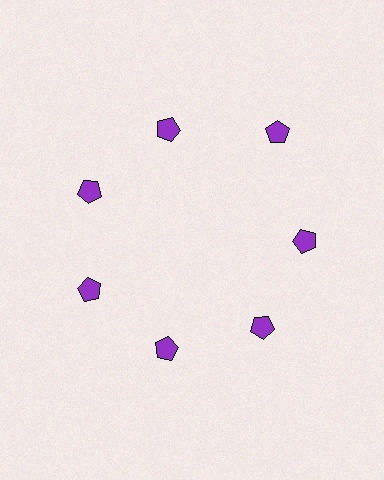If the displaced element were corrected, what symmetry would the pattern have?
It would have 7-fold rotational symmetry — the pattern would map onto itself every 51 degrees.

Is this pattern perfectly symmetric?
No. The 7 purple pentagons are arranged in a ring, but one element near the 1 o'clock position is pushed outward from the center, breaking the 7-fold rotational symmetry.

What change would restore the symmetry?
The symmetry would be restored by moving it inward, back onto the ring so that all 7 pentagons sit at equal angles and equal distance from the center.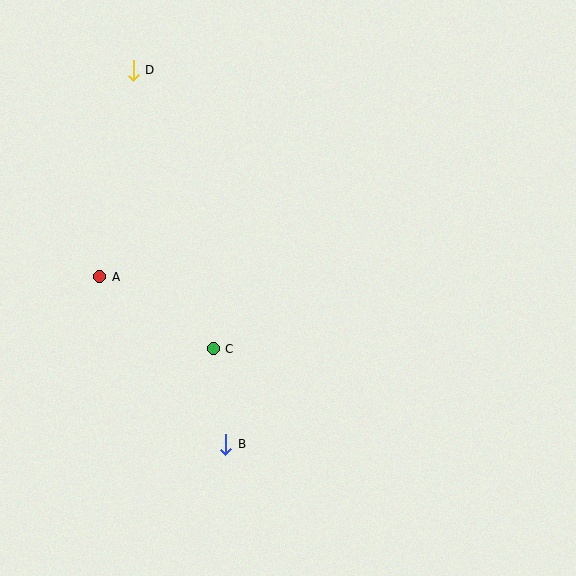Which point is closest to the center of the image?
Point C at (213, 349) is closest to the center.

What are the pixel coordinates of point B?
Point B is at (226, 444).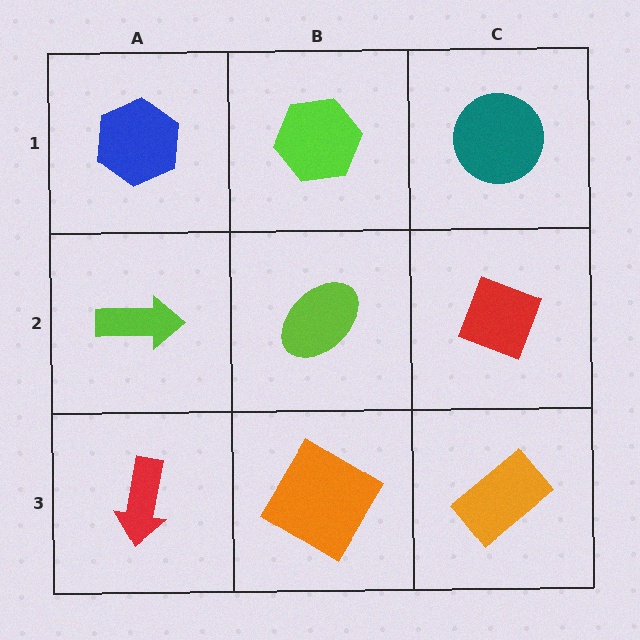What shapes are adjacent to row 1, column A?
A lime arrow (row 2, column A), a lime hexagon (row 1, column B).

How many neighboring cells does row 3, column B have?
3.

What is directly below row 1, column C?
A red diamond.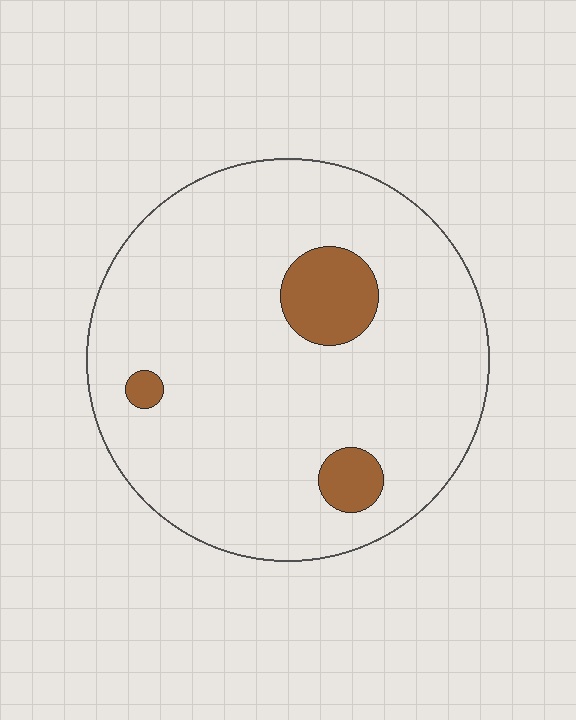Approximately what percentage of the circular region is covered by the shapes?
Approximately 10%.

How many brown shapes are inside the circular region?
3.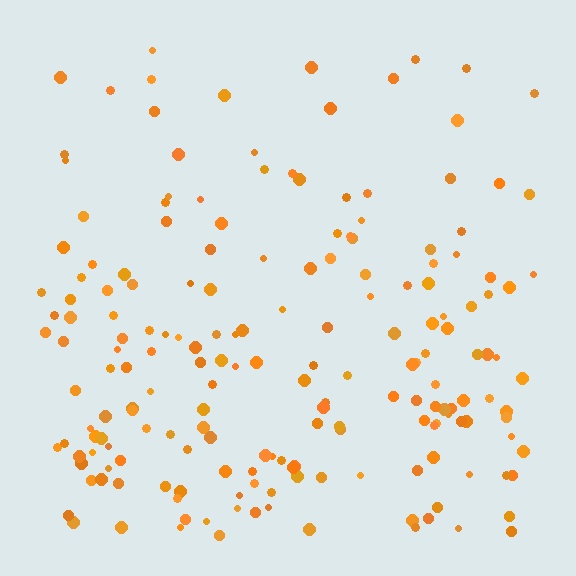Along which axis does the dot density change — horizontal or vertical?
Vertical.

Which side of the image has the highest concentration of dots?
The bottom.